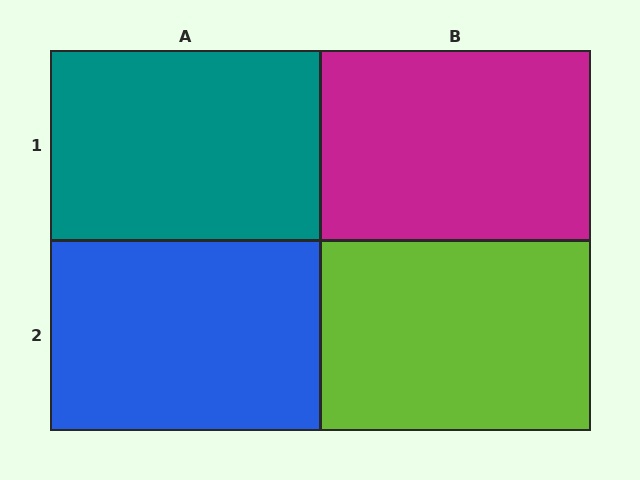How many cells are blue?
1 cell is blue.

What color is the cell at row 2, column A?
Blue.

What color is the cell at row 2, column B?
Lime.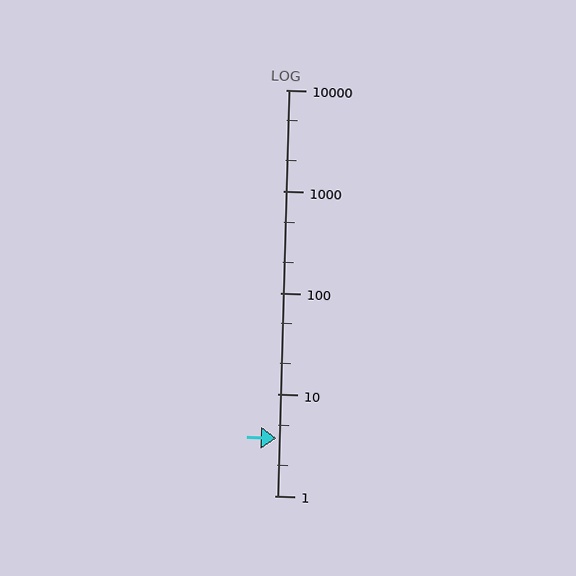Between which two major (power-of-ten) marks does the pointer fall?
The pointer is between 1 and 10.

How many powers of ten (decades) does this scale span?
The scale spans 4 decades, from 1 to 10000.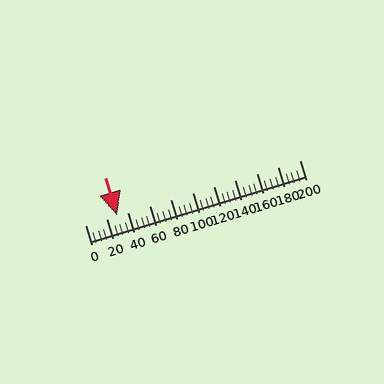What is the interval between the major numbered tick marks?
The major tick marks are spaced 20 units apart.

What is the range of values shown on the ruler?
The ruler shows values from 0 to 200.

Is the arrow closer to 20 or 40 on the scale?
The arrow is closer to 40.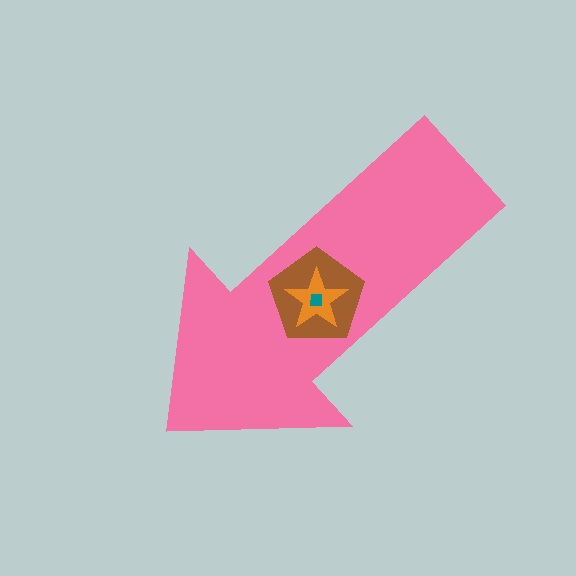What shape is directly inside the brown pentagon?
The orange star.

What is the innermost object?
The teal square.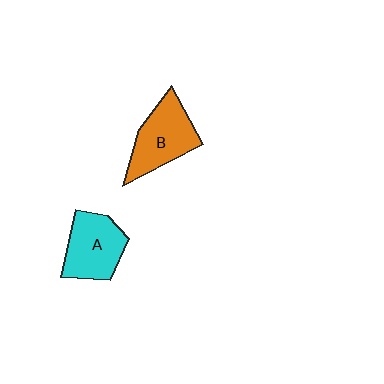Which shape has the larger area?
Shape B (orange).